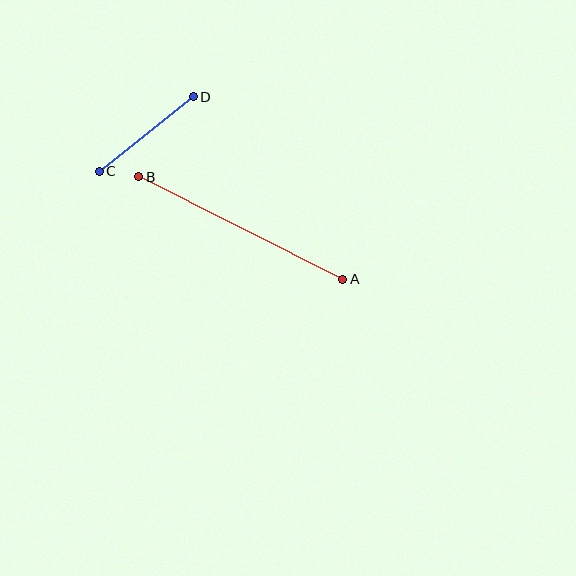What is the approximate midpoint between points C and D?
The midpoint is at approximately (146, 134) pixels.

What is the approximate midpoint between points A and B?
The midpoint is at approximately (241, 228) pixels.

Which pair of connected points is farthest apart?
Points A and B are farthest apart.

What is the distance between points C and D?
The distance is approximately 120 pixels.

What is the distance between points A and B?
The distance is approximately 228 pixels.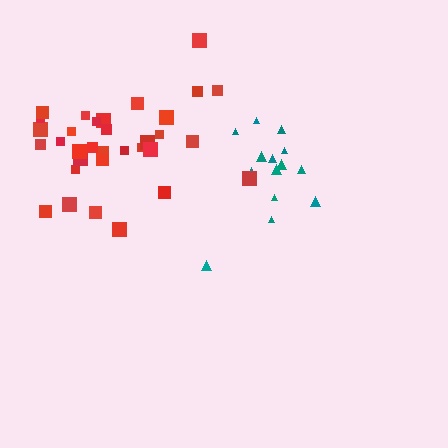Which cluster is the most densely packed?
Red.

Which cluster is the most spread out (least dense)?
Teal.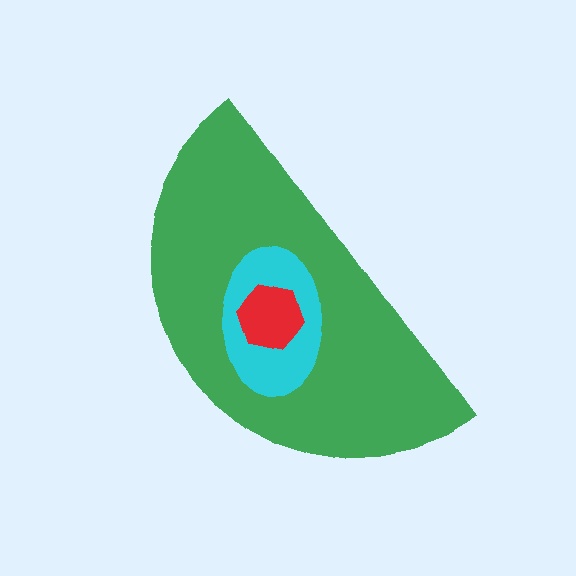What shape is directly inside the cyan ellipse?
The red hexagon.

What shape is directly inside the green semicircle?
The cyan ellipse.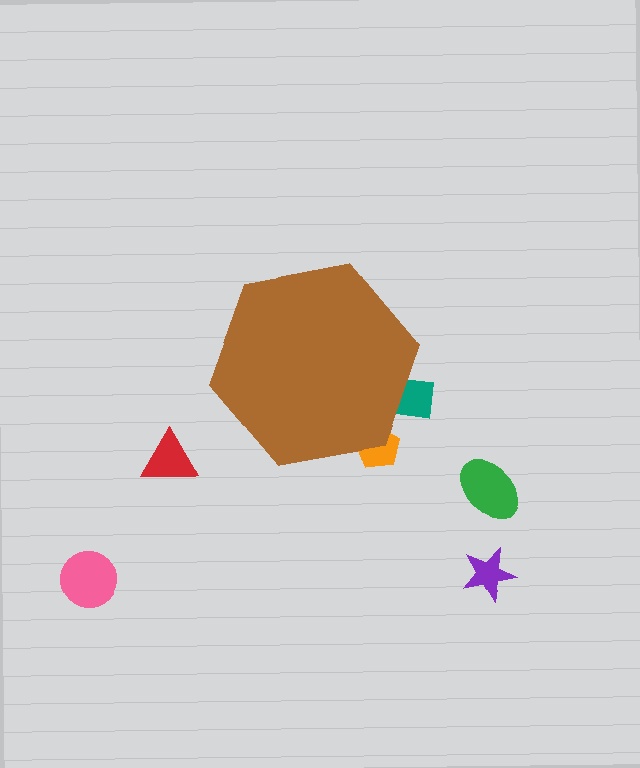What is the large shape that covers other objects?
A brown hexagon.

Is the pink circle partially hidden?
No, the pink circle is fully visible.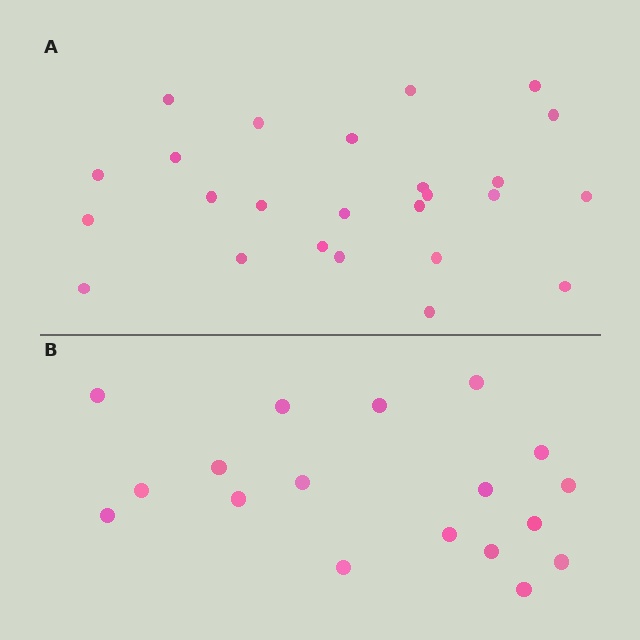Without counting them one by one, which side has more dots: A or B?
Region A (the top region) has more dots.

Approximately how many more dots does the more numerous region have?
Region A has roughly 8 or so more dots than region B.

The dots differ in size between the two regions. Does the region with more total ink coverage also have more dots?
No. Region B has more total ink coverage because its dots are larger, but region A actually contains more individual dots. Total area can be misleading — the number of items is what matters here.